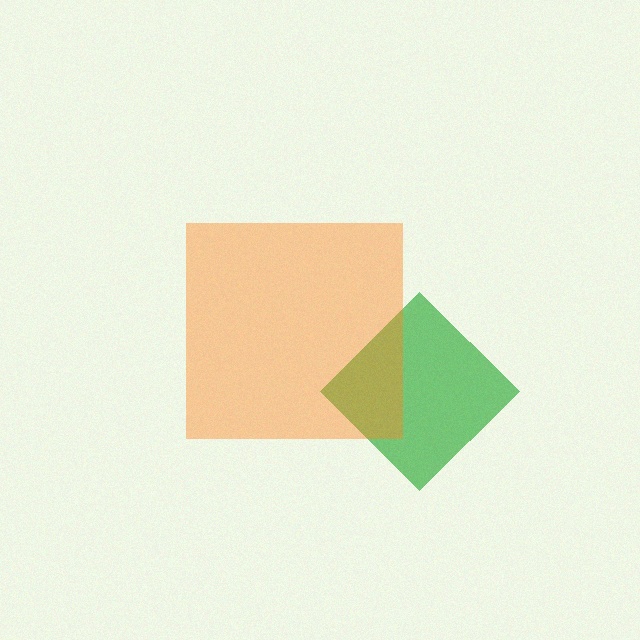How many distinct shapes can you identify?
There are 2 distinct shapes: a green diamond, an orange square.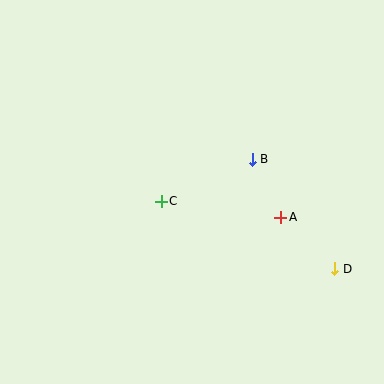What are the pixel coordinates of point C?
Point C is at (161, 201).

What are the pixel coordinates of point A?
Point A is at (281, 217).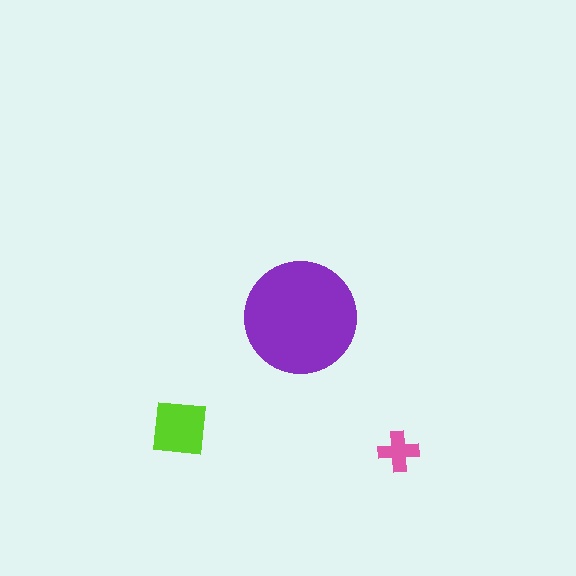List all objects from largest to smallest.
The purple circle, the lime square, the pink cross.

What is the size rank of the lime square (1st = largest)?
2nd.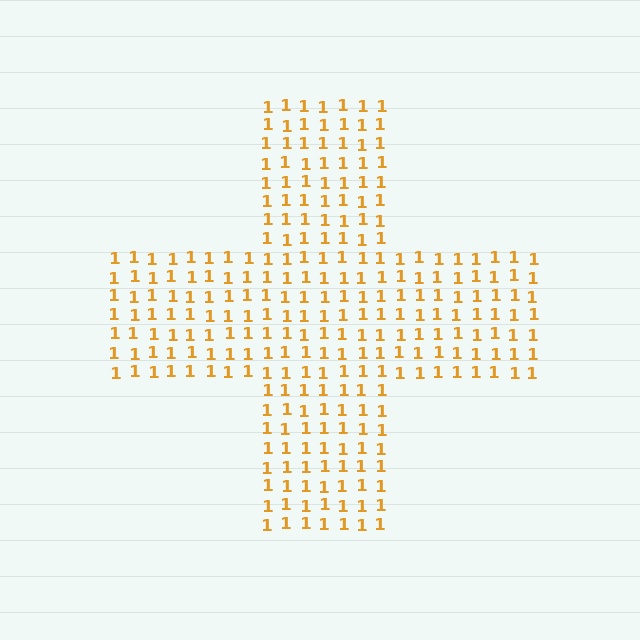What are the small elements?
The small elements are digit 1's.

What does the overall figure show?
The overall figure shows a cross.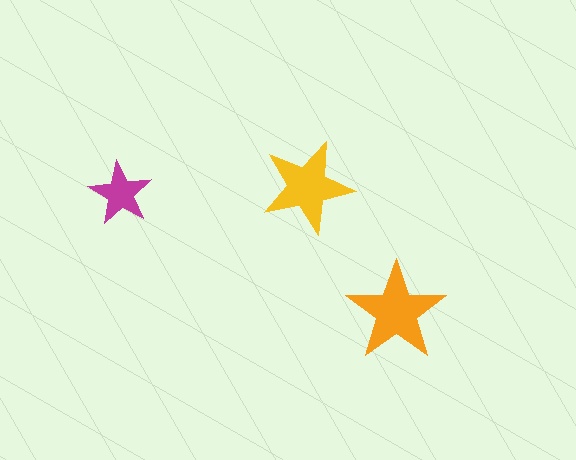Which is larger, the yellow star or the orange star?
The orange one.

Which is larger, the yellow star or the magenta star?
The yellow one.